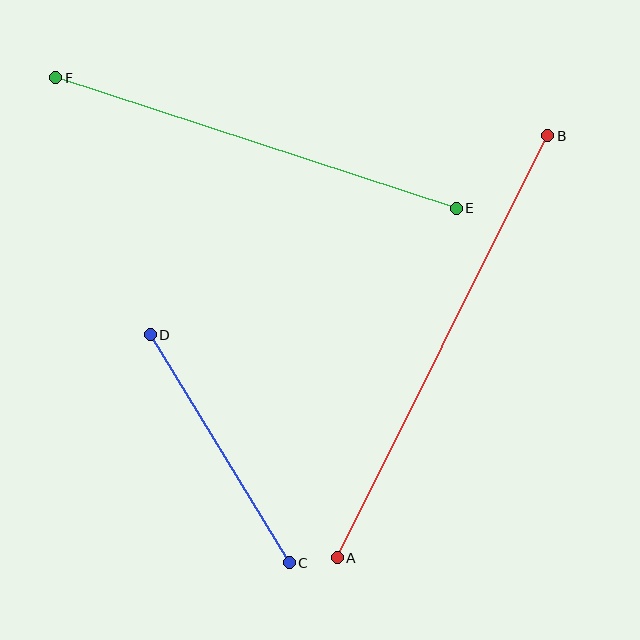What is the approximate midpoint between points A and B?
The midpoint is at approximately (442, 347) pixels.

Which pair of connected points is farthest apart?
Points A and B are farthest apart.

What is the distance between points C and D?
The distance is approximately 267 pixels.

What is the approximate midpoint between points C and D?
The midpoint is at approximately (220, 449) pixels.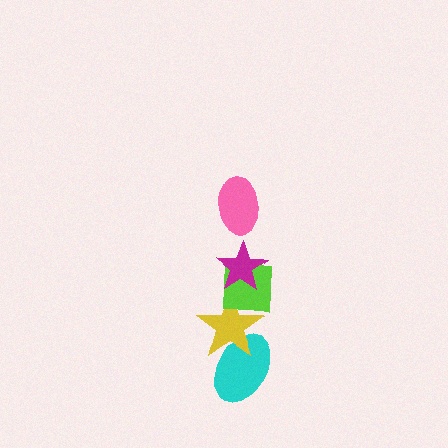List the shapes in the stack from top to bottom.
From top to bottom: the pink ellipse, the magenta star, the lime square, the yellow star, the cyan ellipse.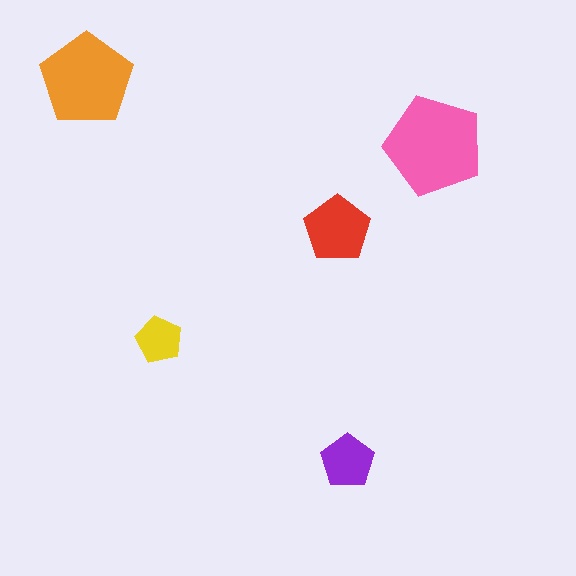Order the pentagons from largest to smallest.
the pink one, the orange one, the red one, the purple one, the yellow one.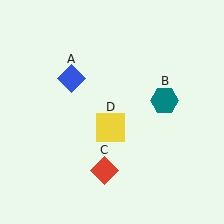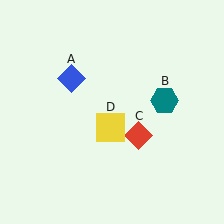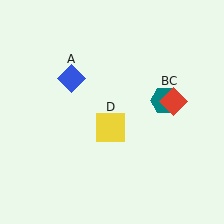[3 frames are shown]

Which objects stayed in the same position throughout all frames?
Blue diamond (object A) and teal hexagon (object B) and yellow square (object D) remained stationary.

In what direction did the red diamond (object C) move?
The red diamond (object C) moved up and to the right.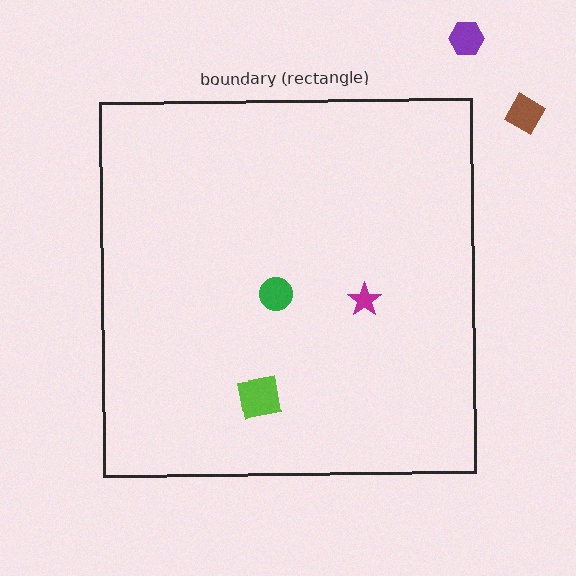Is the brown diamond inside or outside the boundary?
Outside.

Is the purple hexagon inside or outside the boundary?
Outside.